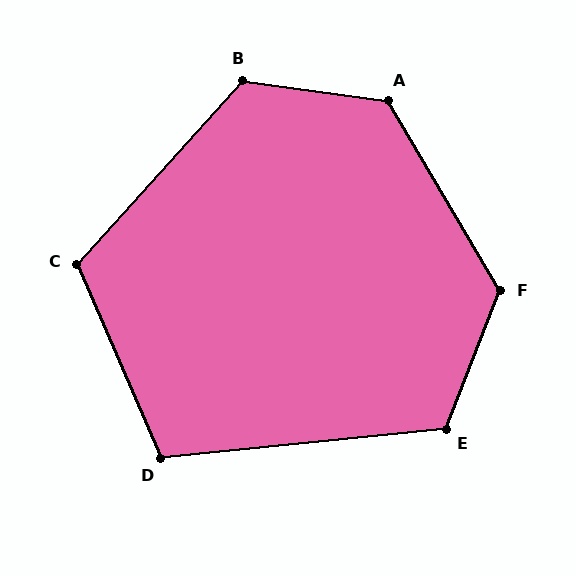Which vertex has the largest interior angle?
A, at approximately 129 degrees.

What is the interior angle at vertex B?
Approximately 124 degrees (obtuse).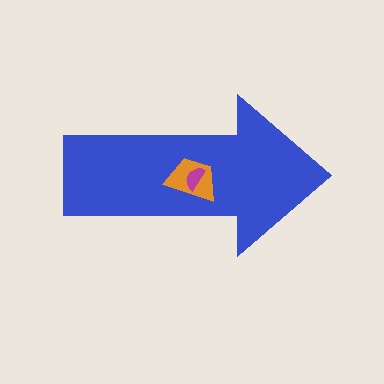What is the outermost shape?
The blue arrow.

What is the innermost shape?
The magenta semicircle.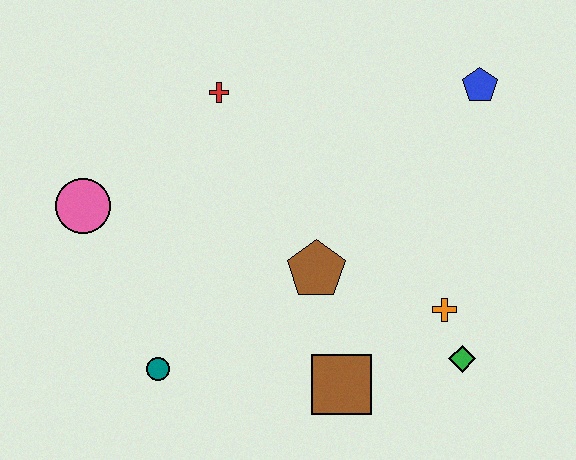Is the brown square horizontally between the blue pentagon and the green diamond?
No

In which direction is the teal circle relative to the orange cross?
The teal circle is to the left of the orange cross.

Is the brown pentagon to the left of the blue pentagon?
Yes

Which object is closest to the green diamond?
The orange cross is closest to the green diamond.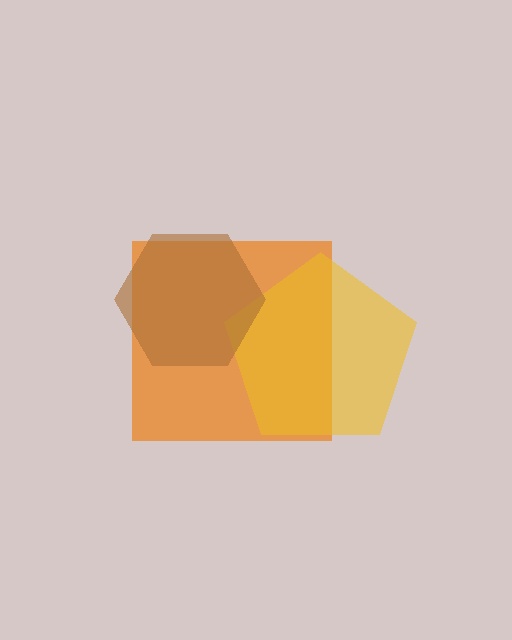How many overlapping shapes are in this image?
There are 3 overlapping shapes in the image.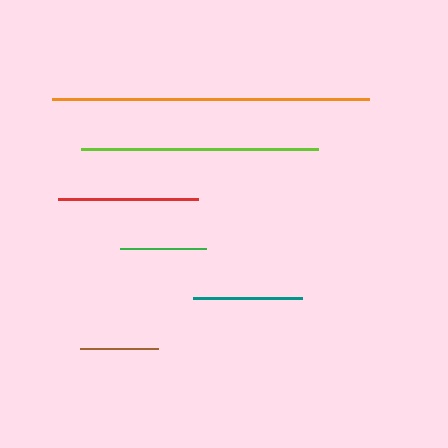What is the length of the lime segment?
The lime segment is approximately 237 pixels long.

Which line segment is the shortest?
The brown line is the shortest at approximately 77 pixels.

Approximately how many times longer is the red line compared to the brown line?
The red line is approximately 1.8 times the length of the brown line.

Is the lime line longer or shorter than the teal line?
The lime line is longer than the teal line.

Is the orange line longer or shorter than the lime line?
The orange line is longer than the lime line.